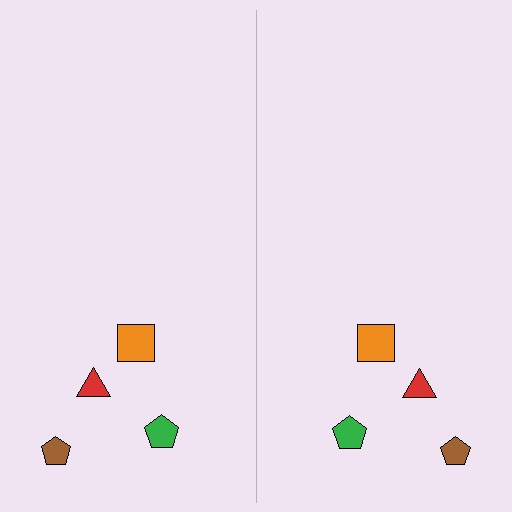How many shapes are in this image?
There are 8 shapes in this image.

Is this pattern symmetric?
Yes, this pattern has bilateral (reflection) symmetry.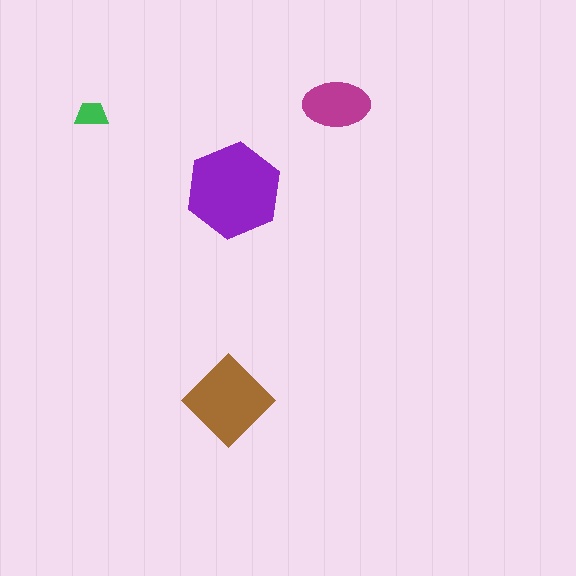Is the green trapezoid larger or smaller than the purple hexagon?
Smaller.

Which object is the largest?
The purple hexagon.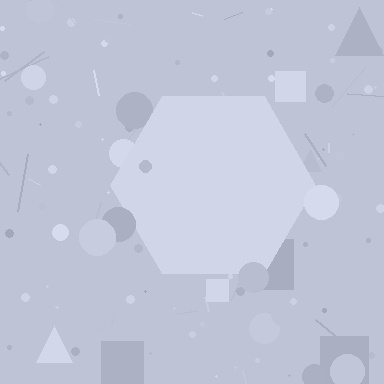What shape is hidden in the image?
A hexagon is hidden in the image.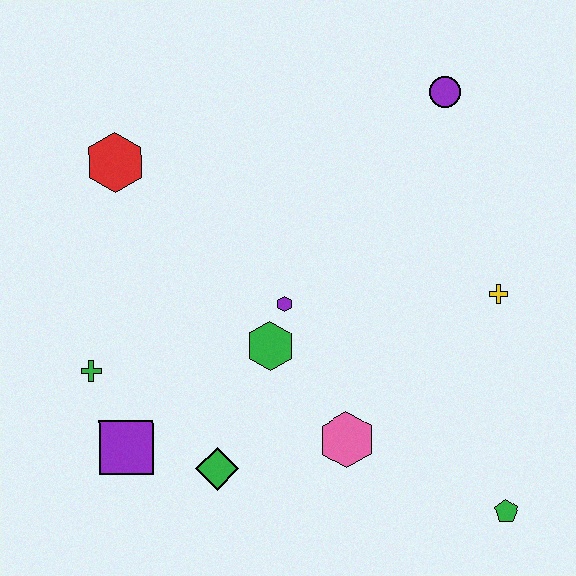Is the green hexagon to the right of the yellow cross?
No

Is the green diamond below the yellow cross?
Yes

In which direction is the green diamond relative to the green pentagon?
The green diamond is to the left of the green pentagon.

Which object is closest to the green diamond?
The purple square is closest to the green diamond.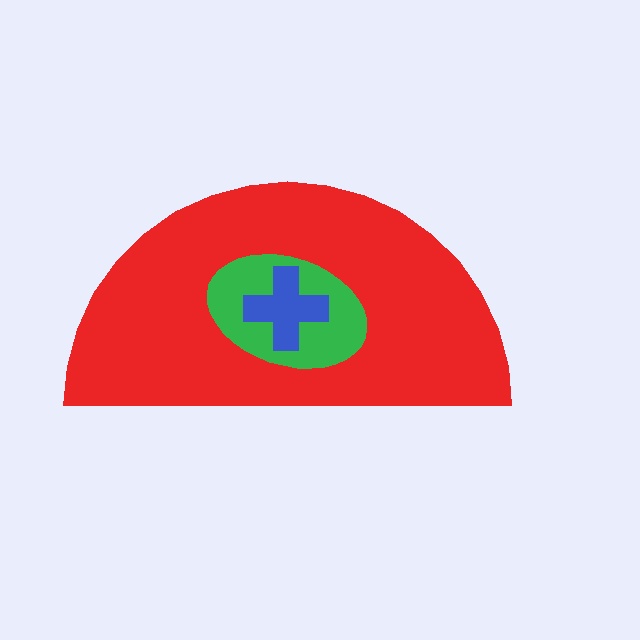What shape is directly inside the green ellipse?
The blue cross.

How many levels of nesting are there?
3.